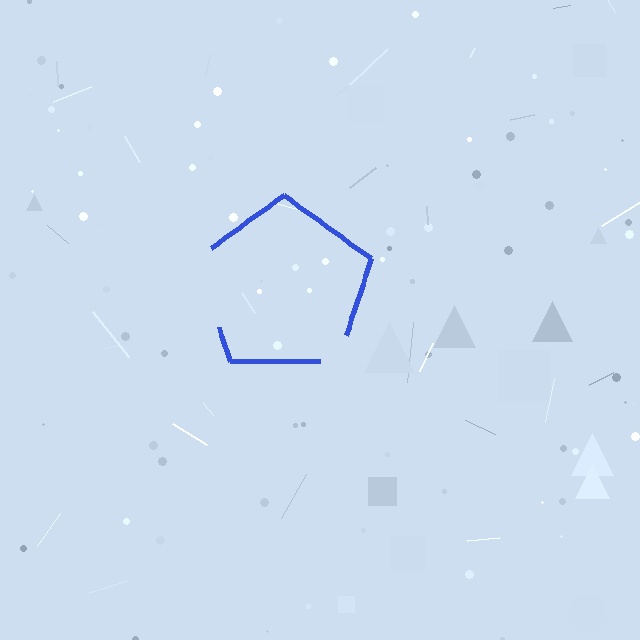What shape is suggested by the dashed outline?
The dashed outline suggests a pentagon.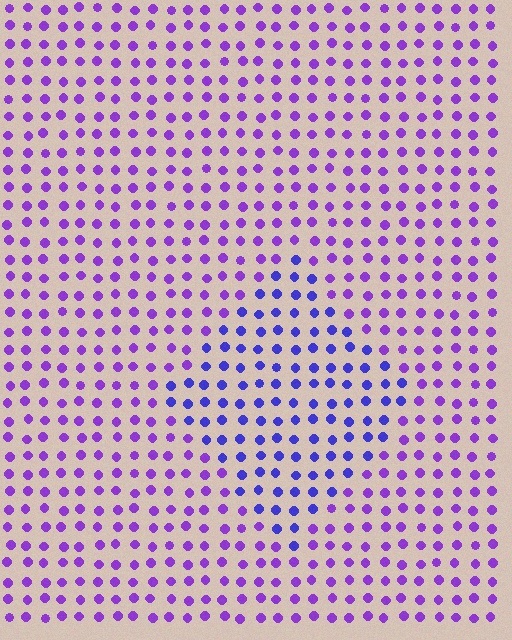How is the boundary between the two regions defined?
The boundary is defined purely by a slight shift in hue (about 31 degrees). Spacing, size, and orientation are identical on both sides.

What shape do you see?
I see a diamond.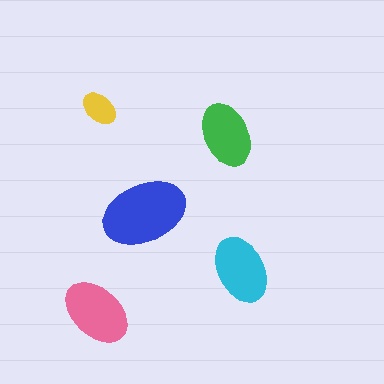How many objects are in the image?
There are 5 objects in the image.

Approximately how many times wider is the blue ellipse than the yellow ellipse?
About 2.5 times wider.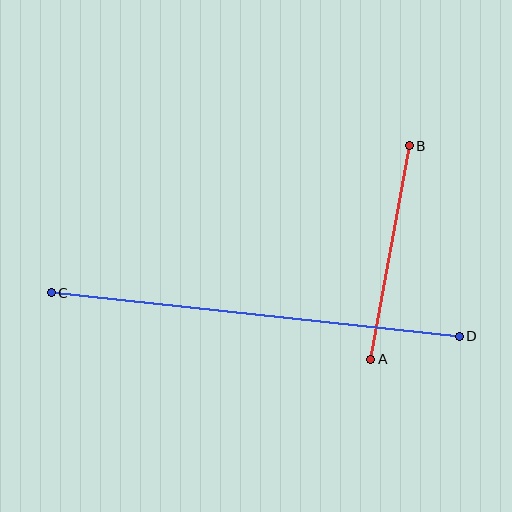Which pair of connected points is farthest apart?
Points C and D are farthest apart.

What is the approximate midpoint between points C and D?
The midpoint is at approximately (255, 314) pixels.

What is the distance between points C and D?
The distance is approximately 411 pixels.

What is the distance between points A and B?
The distance is approximately 217 pixels.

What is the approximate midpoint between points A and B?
The midpoint is at approximately (390, 252) pixels.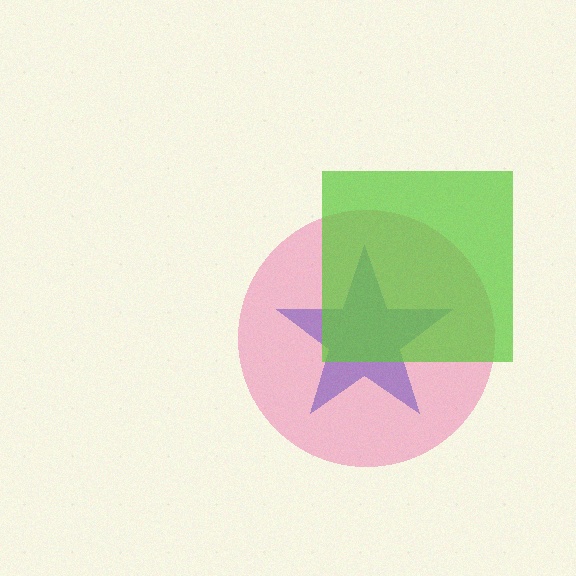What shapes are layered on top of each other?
The layered shapes are: a blue star, a pink circle, a lime square.